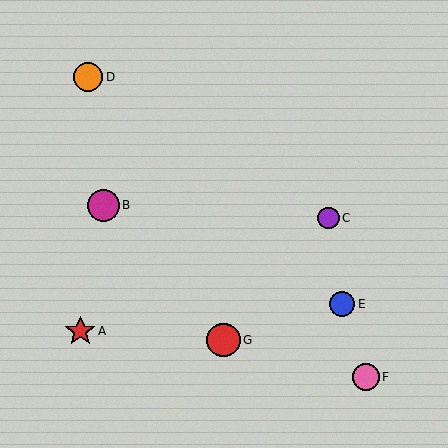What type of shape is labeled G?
Shape G is a red circle.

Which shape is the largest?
The red circle (labeled G) is the largest.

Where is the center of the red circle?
The center of the red circle is at (224, 340).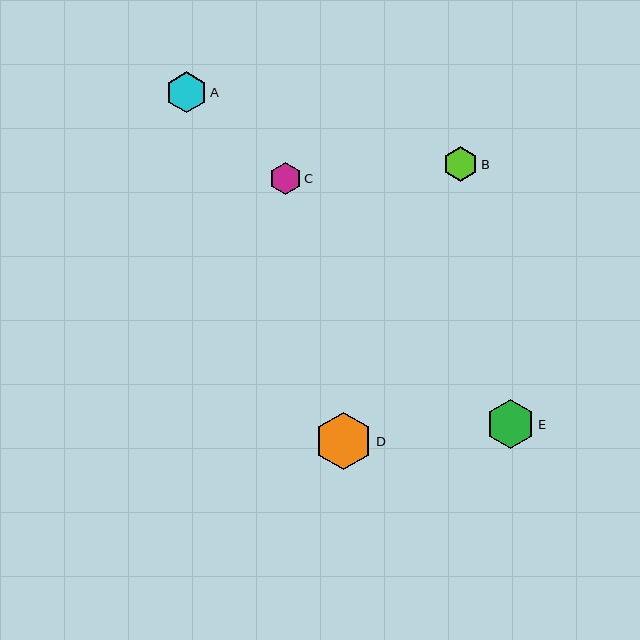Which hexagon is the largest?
Hexagon D is the largest with a size of approximately 58 pixels.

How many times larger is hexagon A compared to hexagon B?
Hexagon A is approximately 1.2 times the size of hexagon B.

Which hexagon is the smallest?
Hexagon C is the smallest with a size of approximately 32 pixels.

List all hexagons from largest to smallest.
From largest to smallest: D, E, A, B, C.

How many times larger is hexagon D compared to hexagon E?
Hexagon D is approximately 1.2 times the size of hexagon E.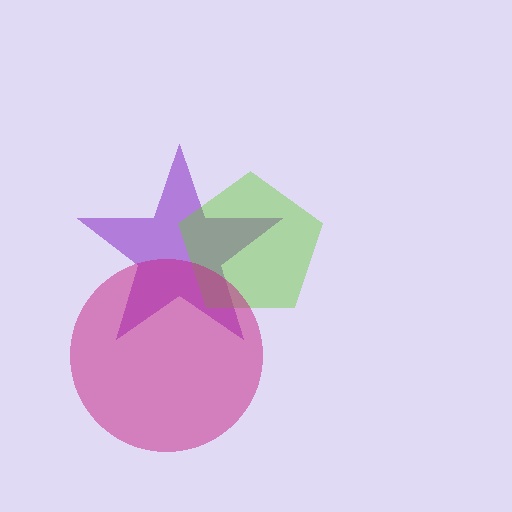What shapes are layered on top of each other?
The layered shapes are: a purple star, a lime pentagon, a magenta circle.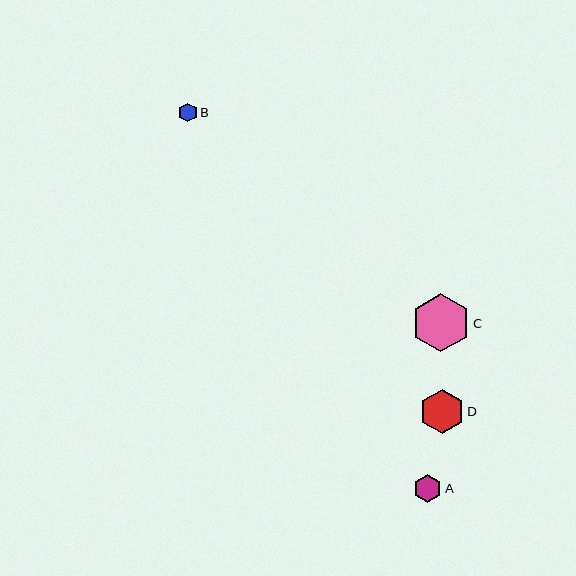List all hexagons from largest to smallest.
From largest to smallest: C, D, A, B.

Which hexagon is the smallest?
Hexagon B is the smallest with a size of approximately 19 pixels.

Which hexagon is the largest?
Hexagon C is the largest with a size of approximately 58 pixels.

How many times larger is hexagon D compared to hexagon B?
Hexagon D is approximately 2.4 times the size of hexagon B.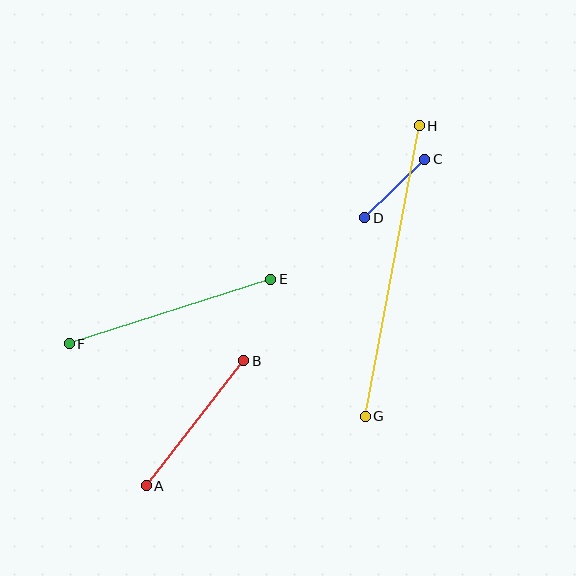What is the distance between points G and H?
The distance is approximately 295 pixels.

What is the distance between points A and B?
The distance is approximately 159 pixels.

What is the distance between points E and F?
The distance is approximately 212 pixels.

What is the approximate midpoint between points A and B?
The midpoint is at approximately (195, 423) pixels.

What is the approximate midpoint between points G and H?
The midpoint is at approximately (392, 271) pixels.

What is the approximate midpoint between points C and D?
The midpoint is at approximately (395, 189) pixels.